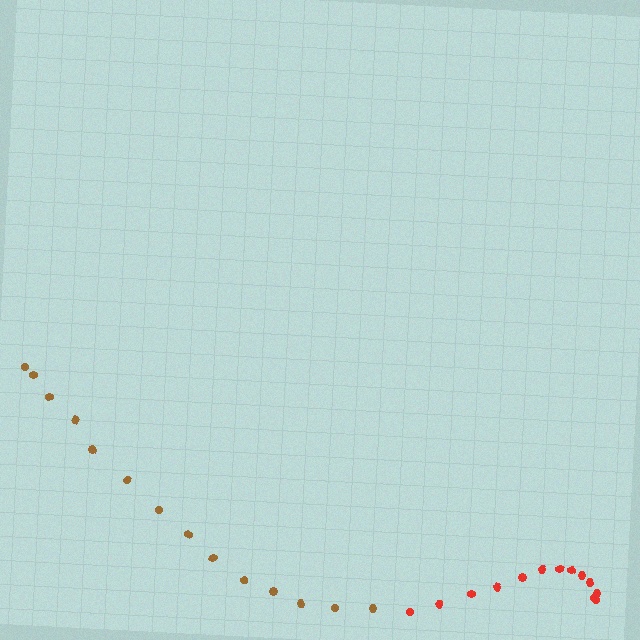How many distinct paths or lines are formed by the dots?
There are 2 distinct paths.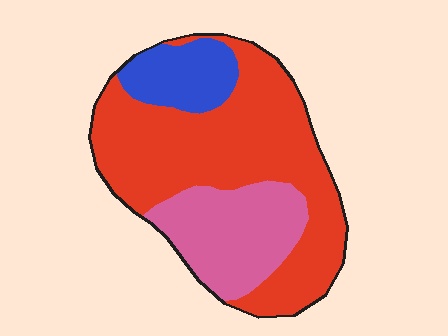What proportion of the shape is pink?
Pink covers 25% of the shape.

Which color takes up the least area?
Blue, at roughly 15%.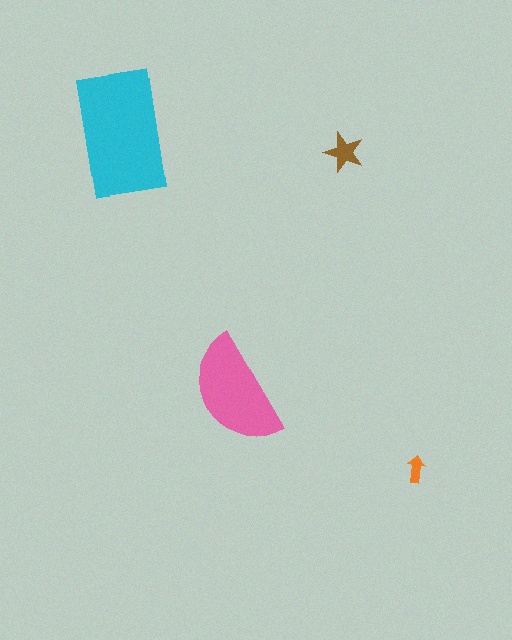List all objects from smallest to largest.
The orange arrow, the brown star, the pink semicircle, the cyan rectangle.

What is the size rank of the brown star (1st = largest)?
3rd.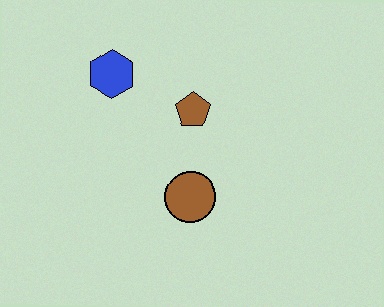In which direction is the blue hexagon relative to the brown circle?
The blue hexagon is above the brown circle.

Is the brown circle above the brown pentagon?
No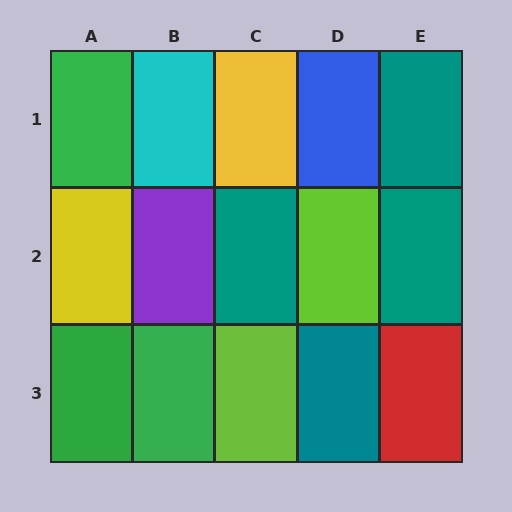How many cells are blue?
1 cell is blue.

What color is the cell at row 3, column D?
Teal.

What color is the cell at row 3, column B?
Green.